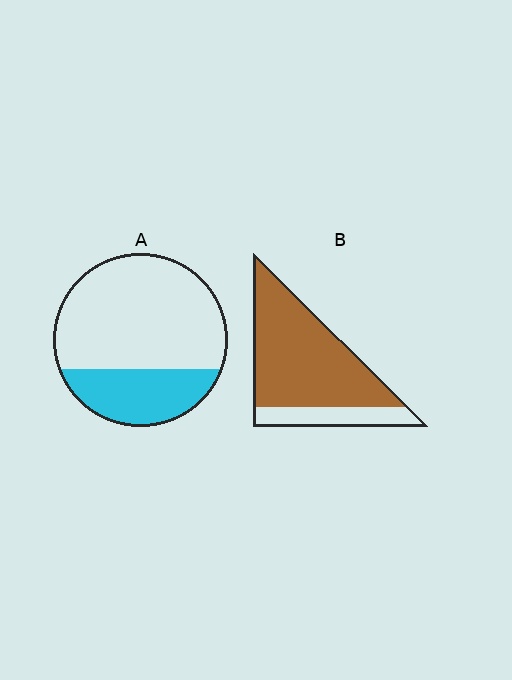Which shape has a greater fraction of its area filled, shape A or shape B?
Shape B.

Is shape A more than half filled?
No.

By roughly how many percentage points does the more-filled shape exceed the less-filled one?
By roughly 50 percentage points (B over A).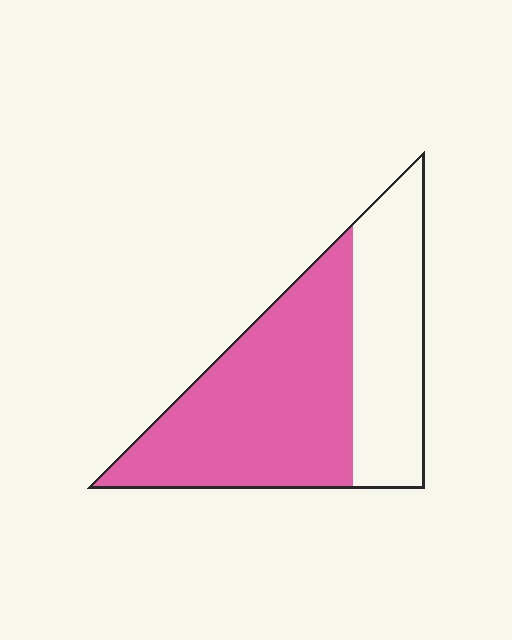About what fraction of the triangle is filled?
About five eighths (5/8).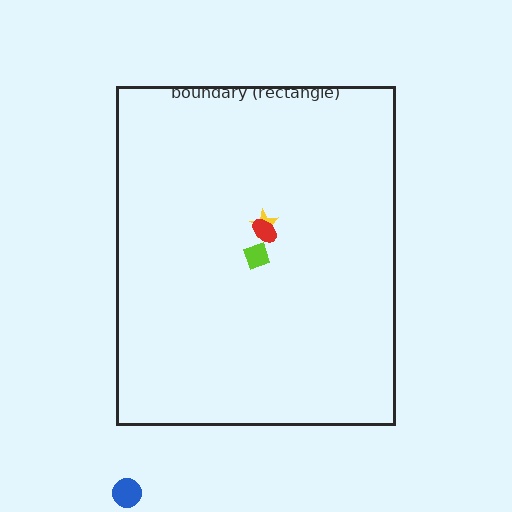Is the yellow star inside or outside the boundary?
Inside.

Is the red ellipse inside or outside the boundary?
Inside.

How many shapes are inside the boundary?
3 inside, 1 outside.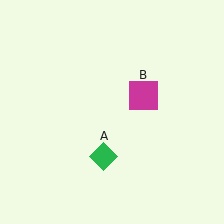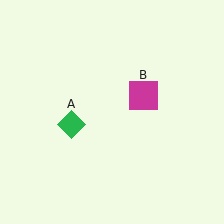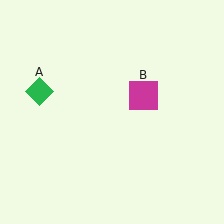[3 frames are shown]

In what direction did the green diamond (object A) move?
The green diamond (object A) moved up and to the left.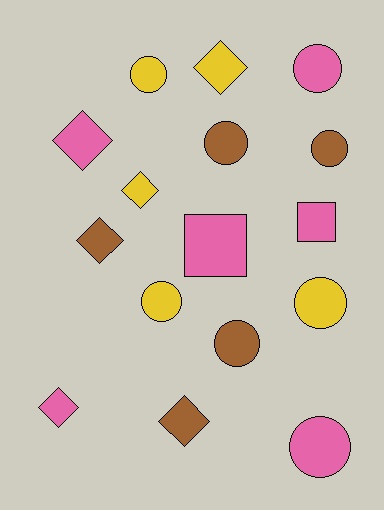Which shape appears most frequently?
Circle, with 8 objects.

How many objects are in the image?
There are 16 objects.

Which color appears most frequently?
Pink, with 6 objects.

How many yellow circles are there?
There are 3 yellow circles.